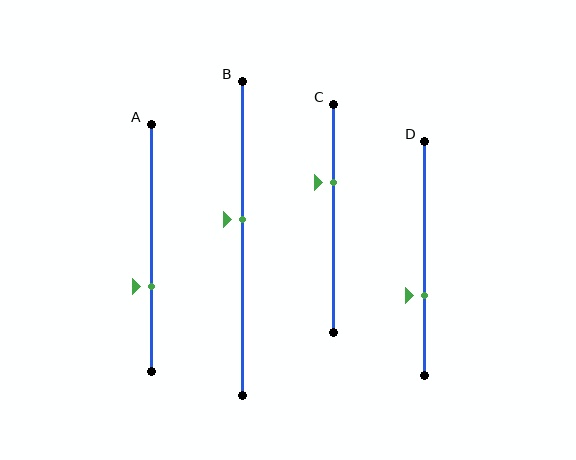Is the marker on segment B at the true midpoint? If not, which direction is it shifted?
No, the marker on segment B is shifted upward by about 6% of the segment length.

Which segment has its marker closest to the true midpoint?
Segment B has its marker closest to the true midpoint.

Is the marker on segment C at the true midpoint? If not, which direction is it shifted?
No, the marker on segment C is shifted upward by about 16% of the segment length.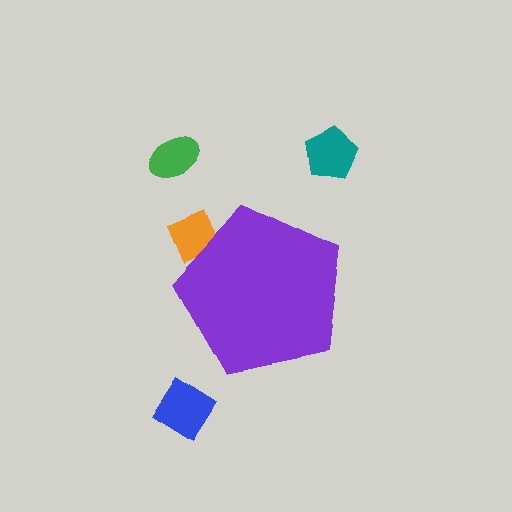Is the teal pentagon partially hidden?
No, the teal pentagon is fully visible.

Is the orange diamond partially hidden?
Yes, the orange diamond is partially hidden behind the purple pentagon.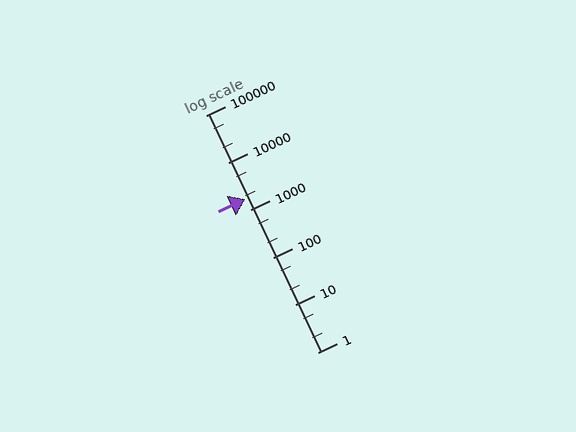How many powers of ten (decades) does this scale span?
The scale spans 5 decades, from 1 to 100000.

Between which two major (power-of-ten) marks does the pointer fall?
The pointer is between 1000 and 10000.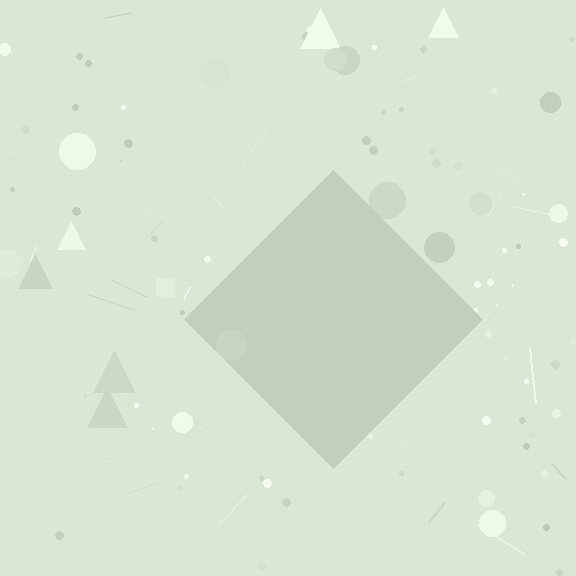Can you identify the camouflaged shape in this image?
The camouflaged shape is a diamond.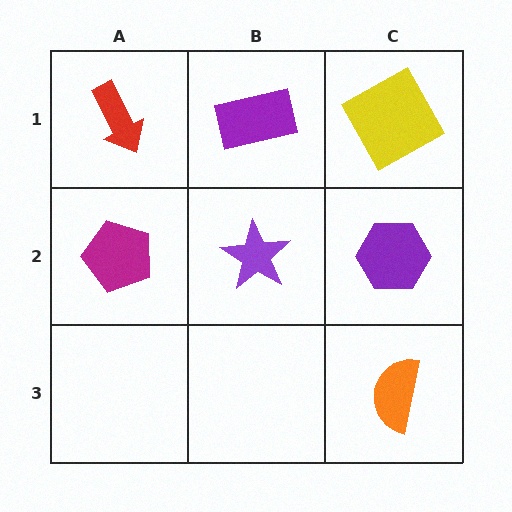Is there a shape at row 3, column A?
No, that cell is empty.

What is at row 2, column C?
A purple hexagon.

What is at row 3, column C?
An orange semicircle.